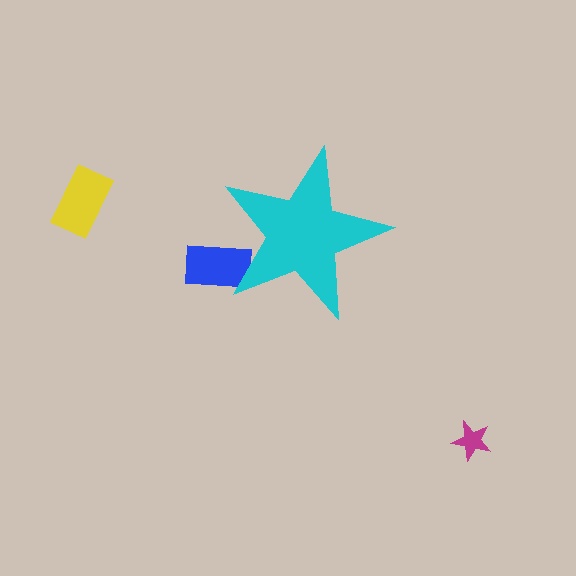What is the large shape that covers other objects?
A cyan star.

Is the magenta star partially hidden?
No, the magenta star is fully visible.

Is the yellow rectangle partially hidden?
No, the yellow rectangle is fully visible.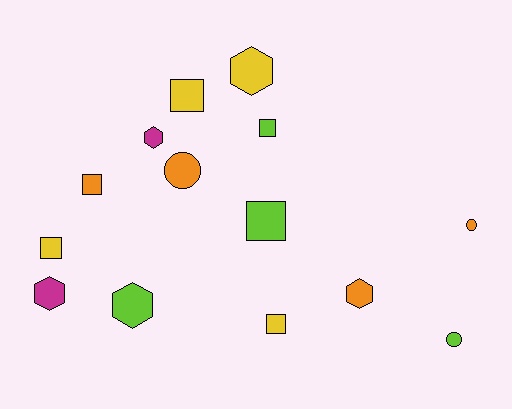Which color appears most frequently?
Yellow, with 4 objects.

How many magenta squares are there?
There are no magenta squares.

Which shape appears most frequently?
Square, with 6 objects.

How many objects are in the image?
There are 14 objects.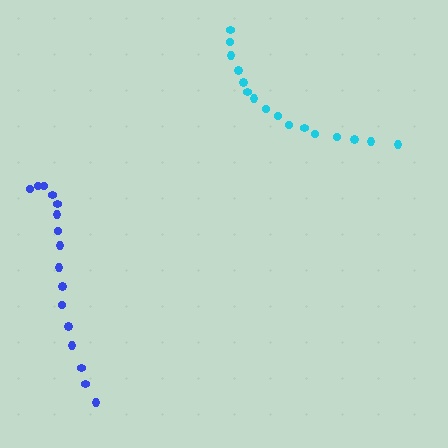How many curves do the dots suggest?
There are 2 distinct paths.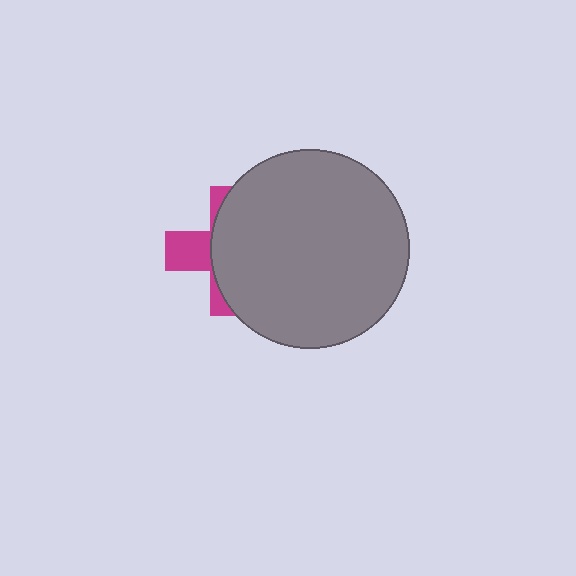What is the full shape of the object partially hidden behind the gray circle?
The partially hidden object is a magenta cross.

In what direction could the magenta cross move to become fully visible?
The magenta cross could move left. That would shift it out from behind the gray circle entirely.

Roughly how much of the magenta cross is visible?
A small part of it is visible (roughly 32%).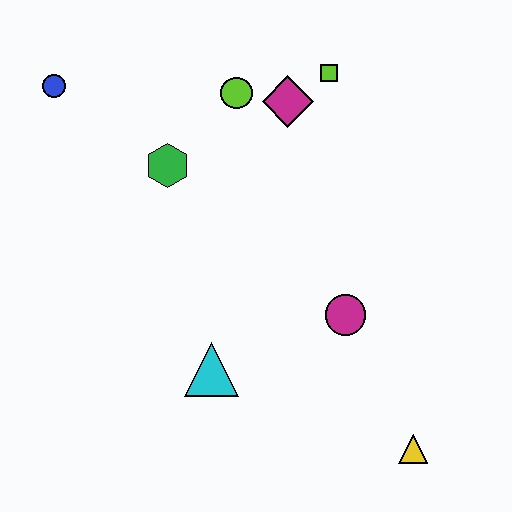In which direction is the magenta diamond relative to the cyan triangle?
The magenta diamond is above the cyan triangle.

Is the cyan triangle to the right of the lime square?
No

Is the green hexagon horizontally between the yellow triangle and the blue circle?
Yes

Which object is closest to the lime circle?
The magenta diamond is closest to the lime circle.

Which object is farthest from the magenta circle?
The blue circle is farthest from the magenta circle.